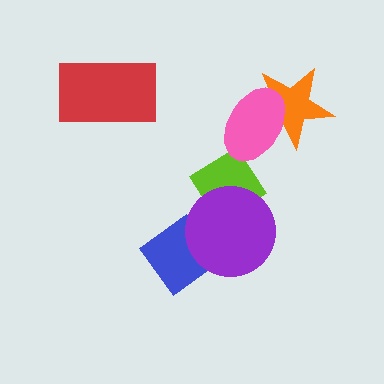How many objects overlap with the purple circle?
2 objects overlap with the purple circle.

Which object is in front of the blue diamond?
The purple circle is in front of the blue diamond.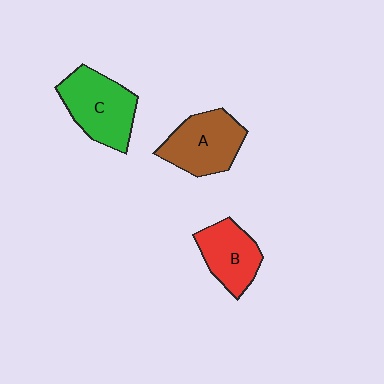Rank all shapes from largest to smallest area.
From largest to smallest: C (green), A (brown), B (red).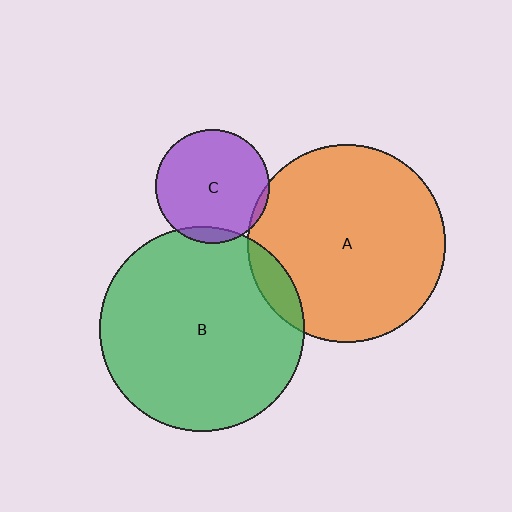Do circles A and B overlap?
Yes.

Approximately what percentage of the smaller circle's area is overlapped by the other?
Approximately 10%.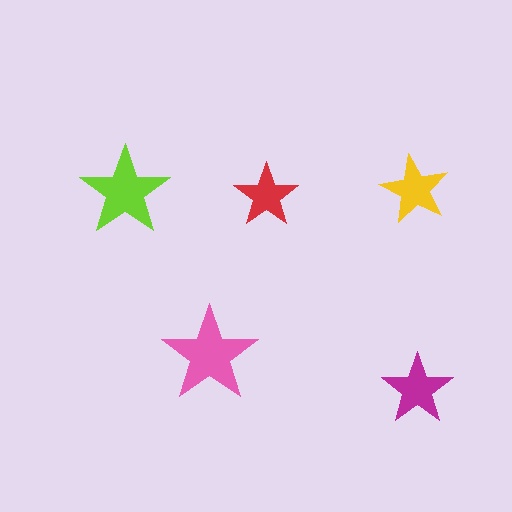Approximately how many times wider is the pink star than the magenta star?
About 1.5 times wider.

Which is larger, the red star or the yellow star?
The yellow one.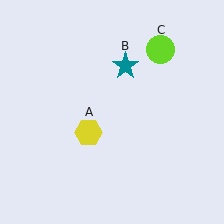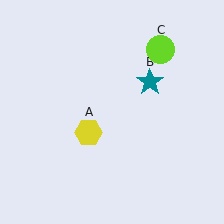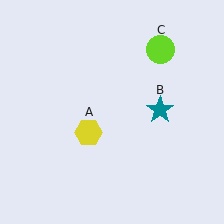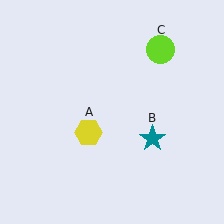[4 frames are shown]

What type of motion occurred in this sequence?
The teal star (object B) rotated clockwise around the center of the scene.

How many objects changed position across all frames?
1 object changed position: teal star (object B).